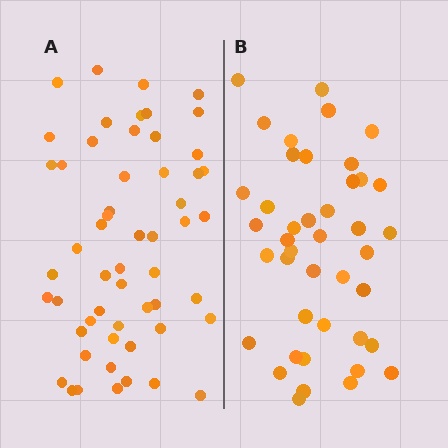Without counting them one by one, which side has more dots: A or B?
Region A (the left region) has more dots.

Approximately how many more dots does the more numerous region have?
Region A has approximately 15 more dots than region B.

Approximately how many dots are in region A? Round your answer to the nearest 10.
About 60 dots. (The exact count is 55, which rounds to 60.)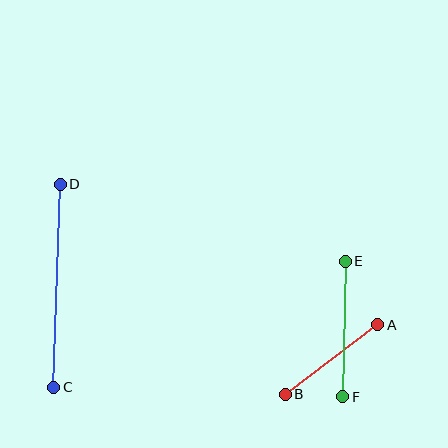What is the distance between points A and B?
The distance is approximately 116 pixels.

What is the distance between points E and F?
The distance is approximately 135 pixels.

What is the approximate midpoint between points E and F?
The midpoint is at approximately (344, 329) pixels.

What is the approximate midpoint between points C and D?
The midpoint is at approximately (57, 286) pixels.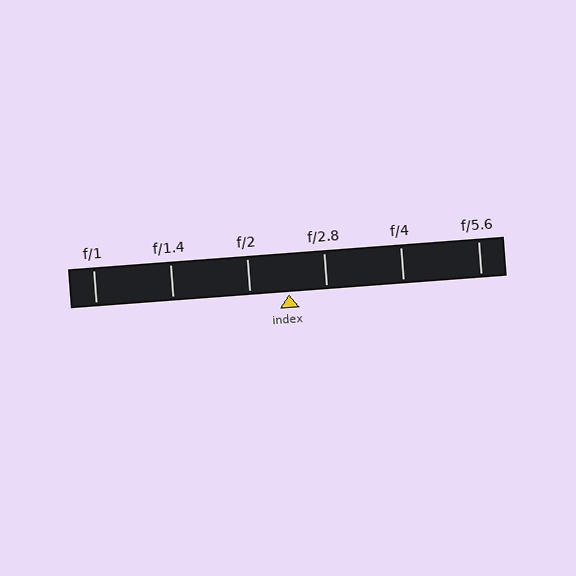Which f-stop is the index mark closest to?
The index mark is closest to f/2.8.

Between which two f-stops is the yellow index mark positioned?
The index mark is between f/2 and f/2.8.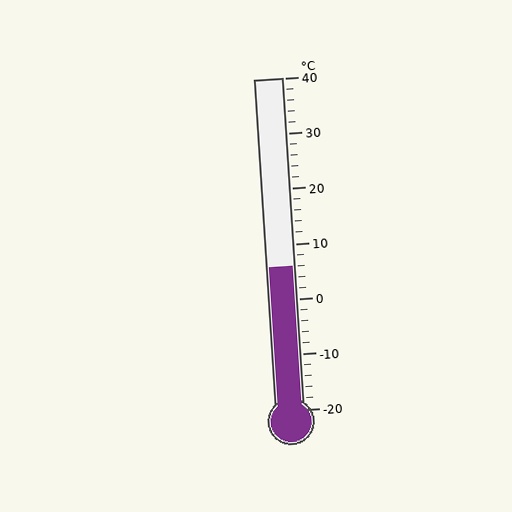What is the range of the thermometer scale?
The thermometer scale ranges from -20°C to 40°C.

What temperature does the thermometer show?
The thermometer shows approximately 6°C.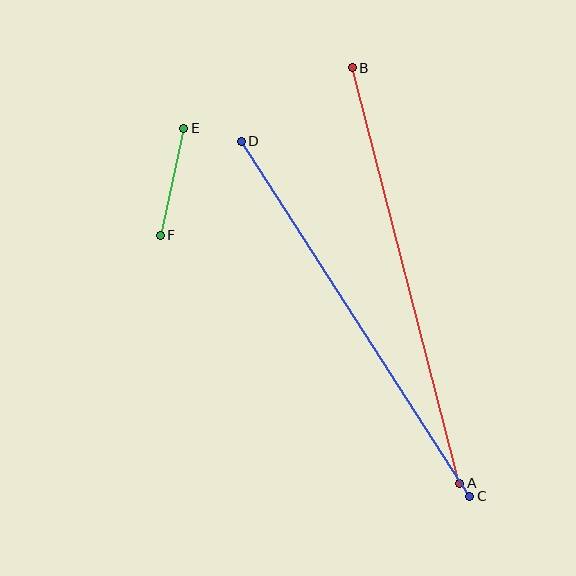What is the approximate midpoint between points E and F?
The midpoint is at approximately (172, 182) pixels.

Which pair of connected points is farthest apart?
Points A and B are farthest apart.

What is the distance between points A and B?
The distance is approximately 430 pixels.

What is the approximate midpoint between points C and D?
The midpoint is at approximately (356, 319) pixels.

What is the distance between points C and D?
The distance is approximately 422 pixels.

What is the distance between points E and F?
The distance is approximately 110 pixels.